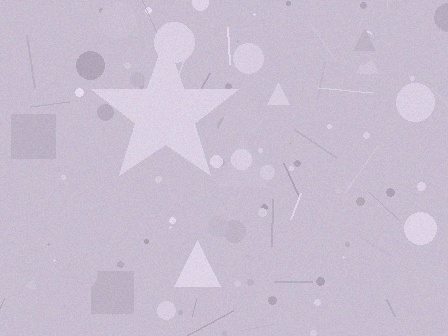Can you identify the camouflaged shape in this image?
The camouflaged shape is a star.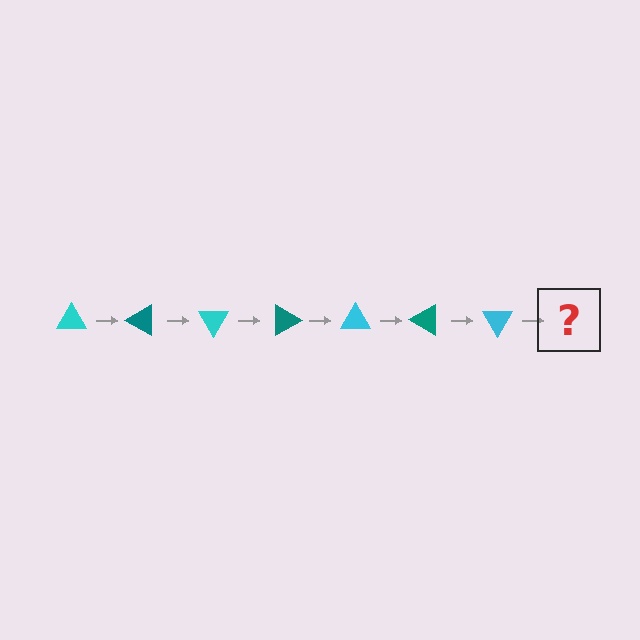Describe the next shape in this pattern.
It should be a teal triangle, rotated 210 degrees from the start.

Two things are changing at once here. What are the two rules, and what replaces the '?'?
The two rules are that it rotates 30 degrees each step and the color cycles through cyan and teal. The '?' should be a teal triangle, rotated 210 degrees from the start.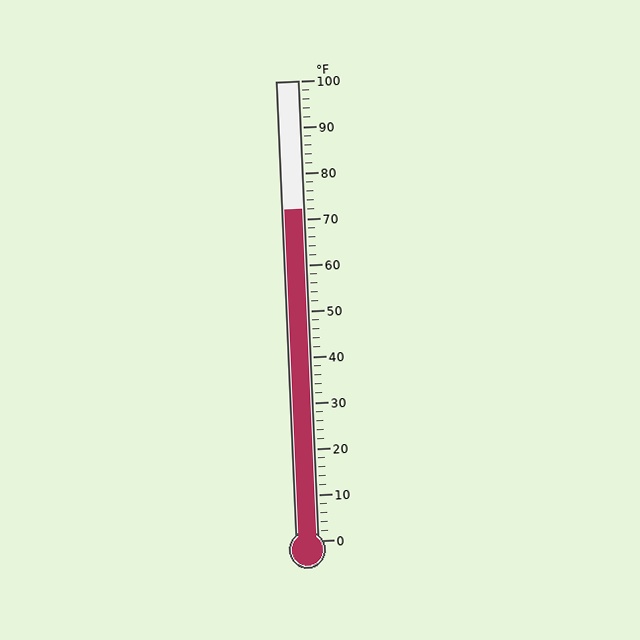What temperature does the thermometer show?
The thermometer shows approximately 72°F.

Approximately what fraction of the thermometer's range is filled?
The thermometer is filled to approximately 70% of its range.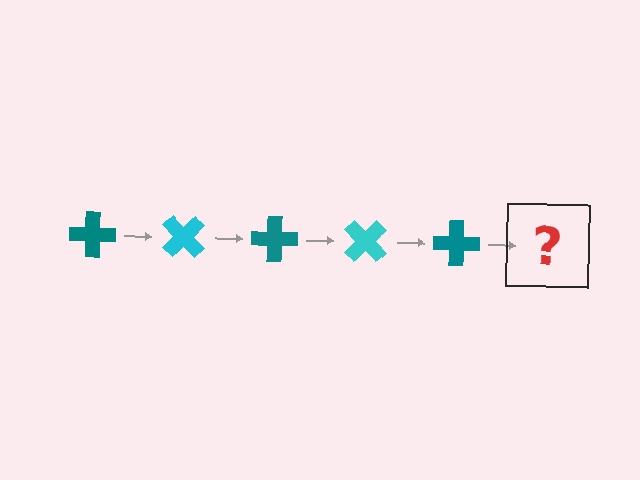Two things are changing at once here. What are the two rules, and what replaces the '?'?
The two rules are that it rotates 45 degrees each step and the color cycles through teal and cyan. The '?' should be a cyan cross, rotated 225 degrees from the start.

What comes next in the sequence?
The next element should be a cyan cross, rotated 225 degrees from the start.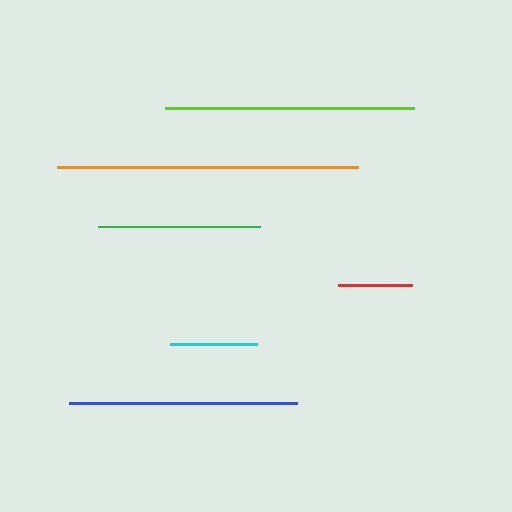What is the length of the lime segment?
The lime segment is approximately 248 pixels long.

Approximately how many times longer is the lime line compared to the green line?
The lime line is approximately 1.5 times the length of the green line.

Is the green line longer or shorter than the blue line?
The blue line is longer than the green line.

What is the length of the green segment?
The green segment is approximately 162 pixels long.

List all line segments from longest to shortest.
From longest to shortest: orange, lime, blue, green, cyan, red.